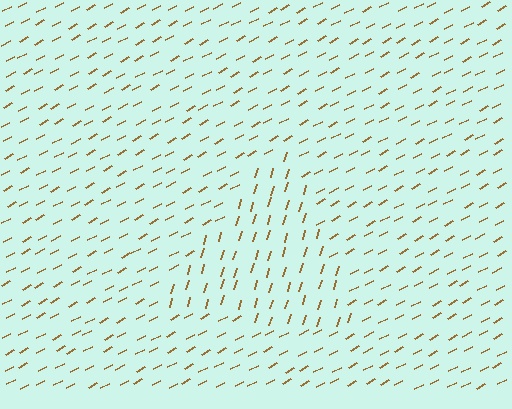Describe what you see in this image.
The image is filled with small brown line segments. A triangle region in the image has lines oriented differently from the surrounding lines, creating a visible texture boundary.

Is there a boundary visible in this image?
Yes, there is a texture boundary formed by a change in line orientation.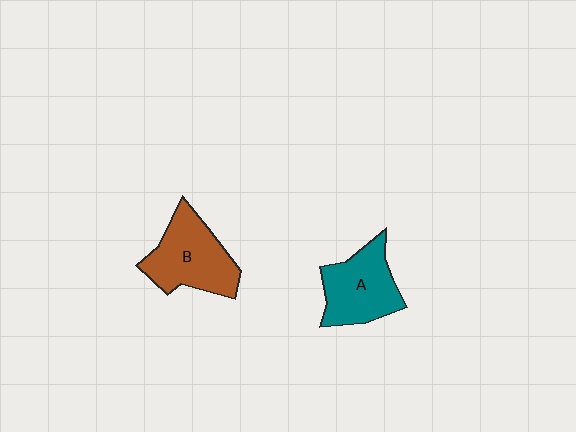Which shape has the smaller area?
Shape A (teal).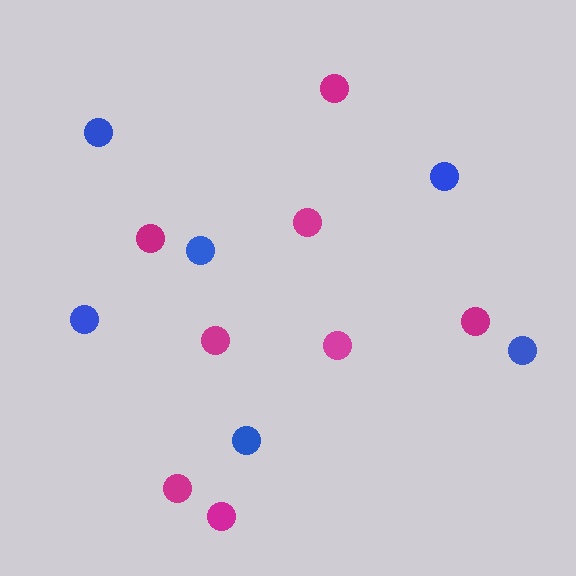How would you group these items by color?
There are 2 groups: one group of blue circles (6) and one group of magenta circles (8).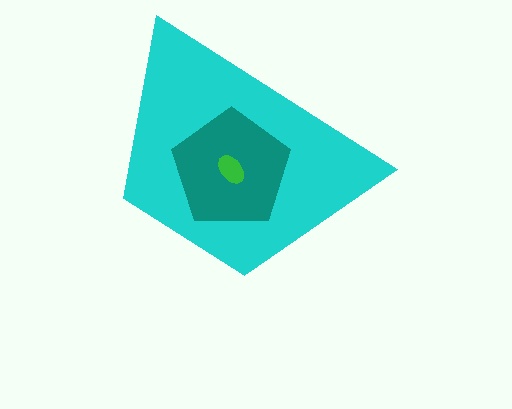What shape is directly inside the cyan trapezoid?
The teal pentagon.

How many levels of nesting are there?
3.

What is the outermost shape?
The cyan trapezoid.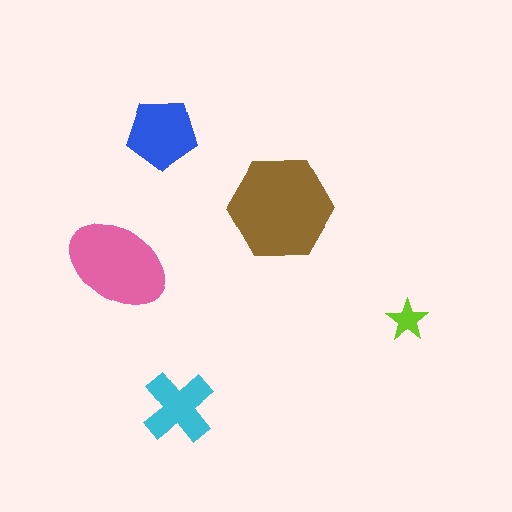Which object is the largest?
The brown hexagon.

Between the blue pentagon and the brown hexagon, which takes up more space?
The brown hexagon.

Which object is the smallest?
The lime star.